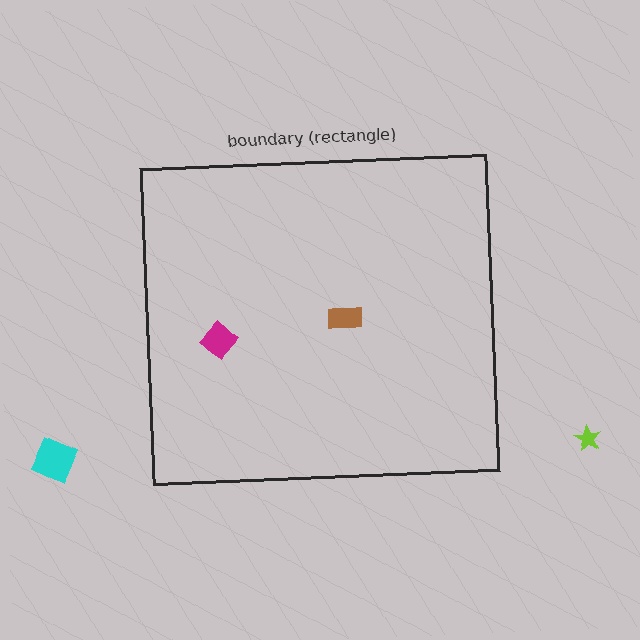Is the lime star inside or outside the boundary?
Outside.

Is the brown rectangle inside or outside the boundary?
Inside.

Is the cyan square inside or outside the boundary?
Outside.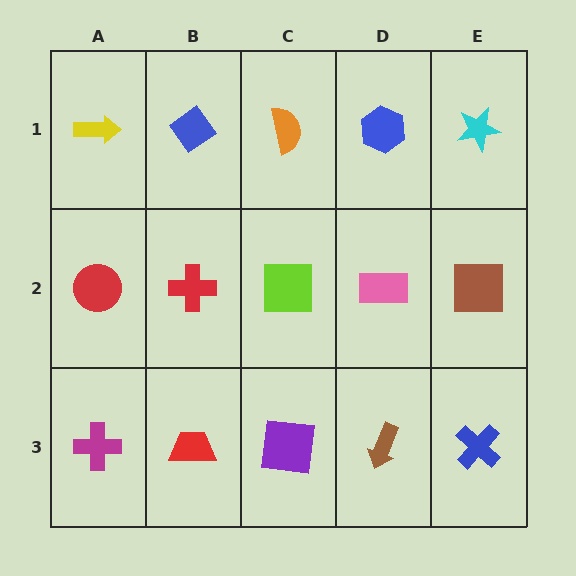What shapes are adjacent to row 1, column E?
A brown square (row 2, column E), a blue hexagon (row 1, column D).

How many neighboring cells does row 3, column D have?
3.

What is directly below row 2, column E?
A blue cross.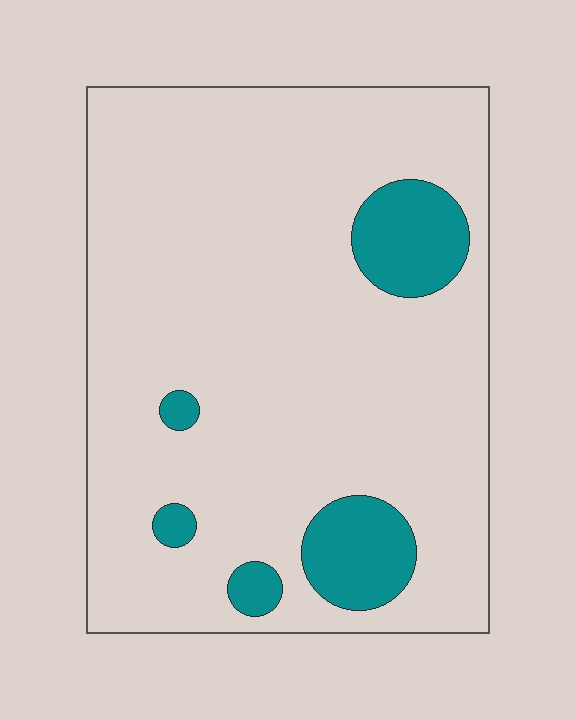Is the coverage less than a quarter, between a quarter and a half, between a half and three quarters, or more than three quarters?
Less than a quarter.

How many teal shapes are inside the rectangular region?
5.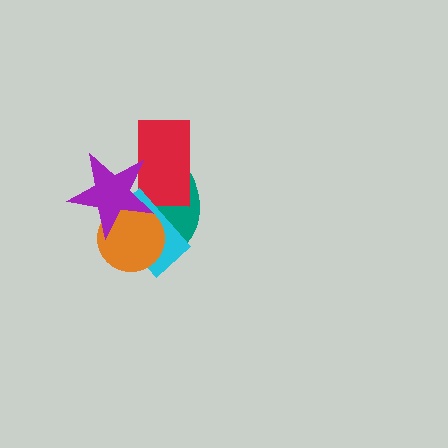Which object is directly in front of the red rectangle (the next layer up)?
The cyan rectangle is directly in front of the red rectangle.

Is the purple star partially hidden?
No, no other shape covers it.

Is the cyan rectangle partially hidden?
Yes, it is partially covered by another shape.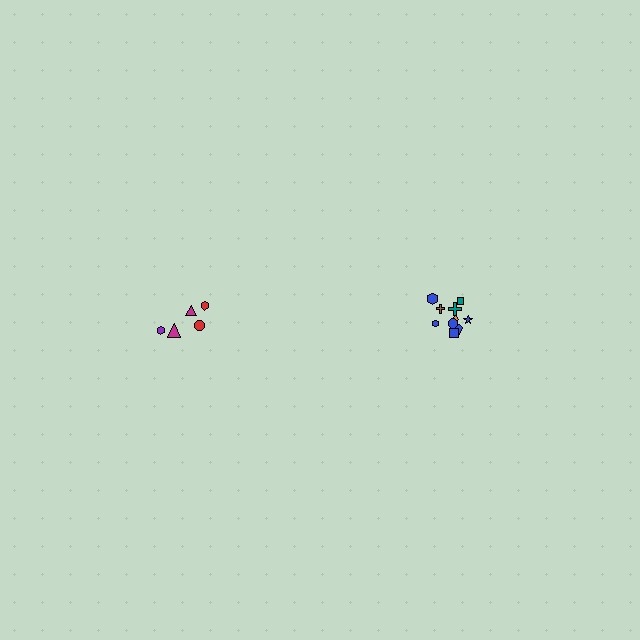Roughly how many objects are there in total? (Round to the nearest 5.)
Roughly 15 objects in total.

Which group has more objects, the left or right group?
The right group.